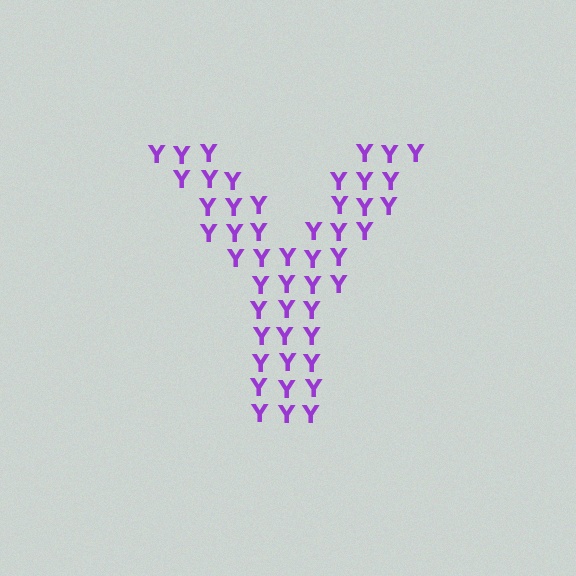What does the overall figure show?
The overall figure shows the letter Y.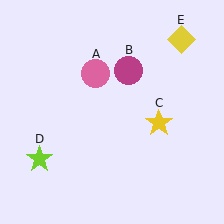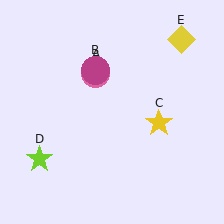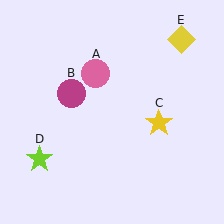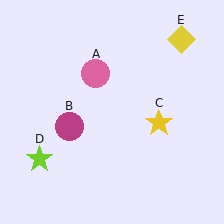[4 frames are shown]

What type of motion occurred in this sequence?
The magenta circle (object B) rotated counterclockwise around the center of the scene.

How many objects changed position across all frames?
1 object changed position: magenta circle (object B).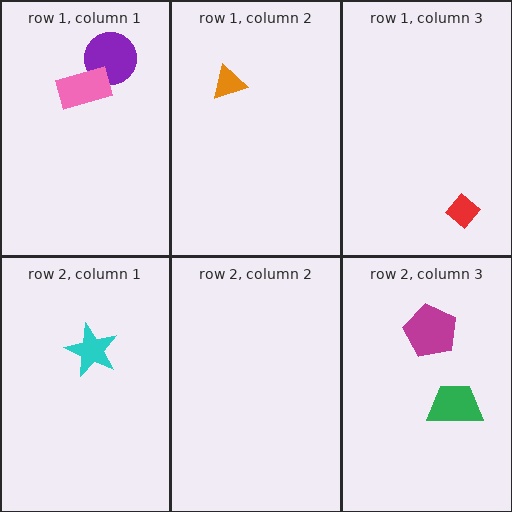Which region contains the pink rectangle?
The row 1, column 1 region.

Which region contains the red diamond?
The row 1, column 3 region.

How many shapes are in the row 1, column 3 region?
1.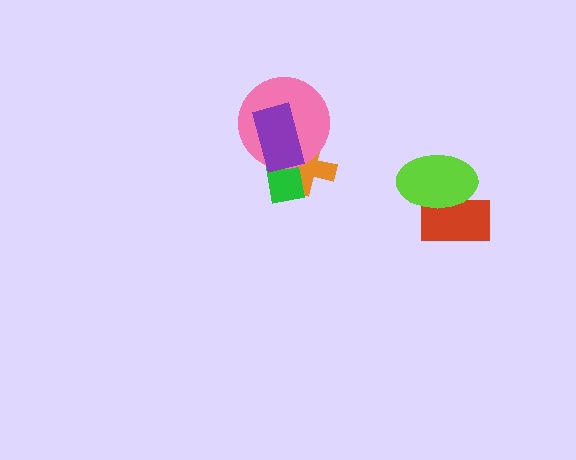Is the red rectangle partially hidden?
Yes, it is partially covered by another shape.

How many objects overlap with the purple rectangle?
3 objects overlap with the purple rectangle.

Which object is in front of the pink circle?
The purple rectangle is in front of the pink circle.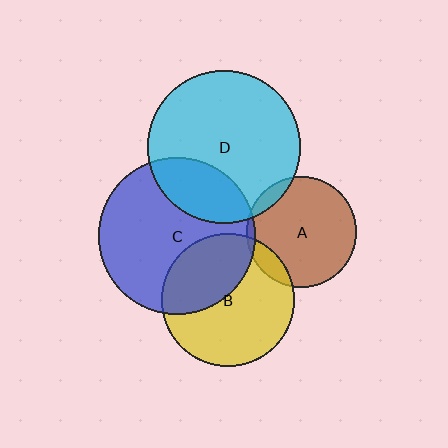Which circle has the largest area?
Circle C (blue).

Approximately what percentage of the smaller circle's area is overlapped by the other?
Approximately 5%.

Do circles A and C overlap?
Yes.